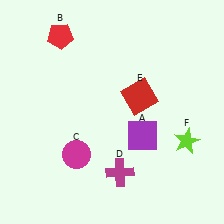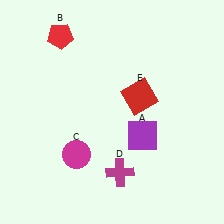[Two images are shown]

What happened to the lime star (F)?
The lime star (F) was removed in Image 2. It was in the bottom-right area of Image 1.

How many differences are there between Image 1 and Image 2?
There is 1 difference between the two images.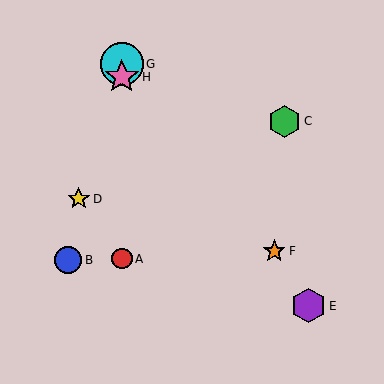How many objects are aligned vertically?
3 objects (A, G, H) are aligned vertically.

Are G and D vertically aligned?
No, G is at x≈122 and D is at x≈79.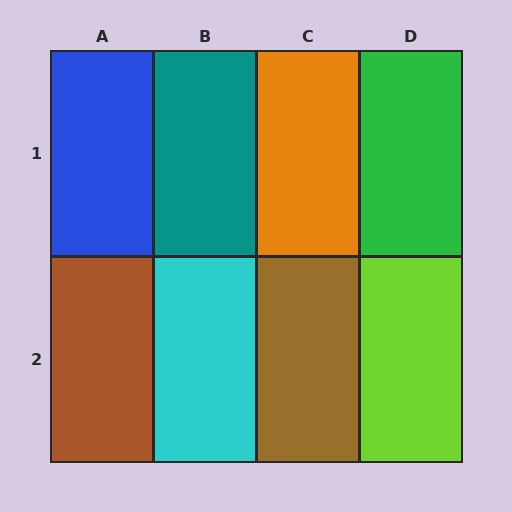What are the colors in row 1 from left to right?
Blue, teal, orange, green.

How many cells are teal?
1 cell is teal.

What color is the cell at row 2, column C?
Brown.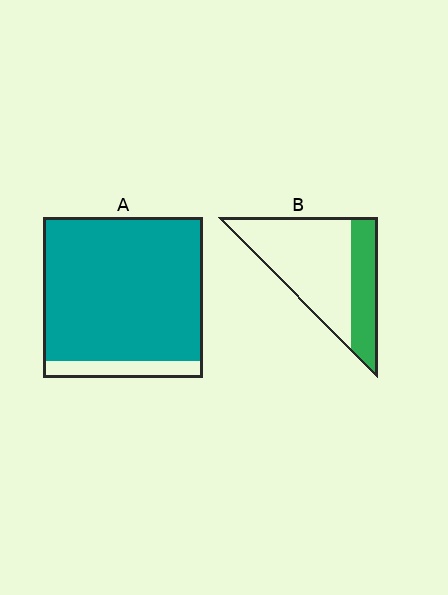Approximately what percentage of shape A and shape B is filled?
A is approximately 90% and B is approximately 30%.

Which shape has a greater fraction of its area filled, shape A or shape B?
Shape A.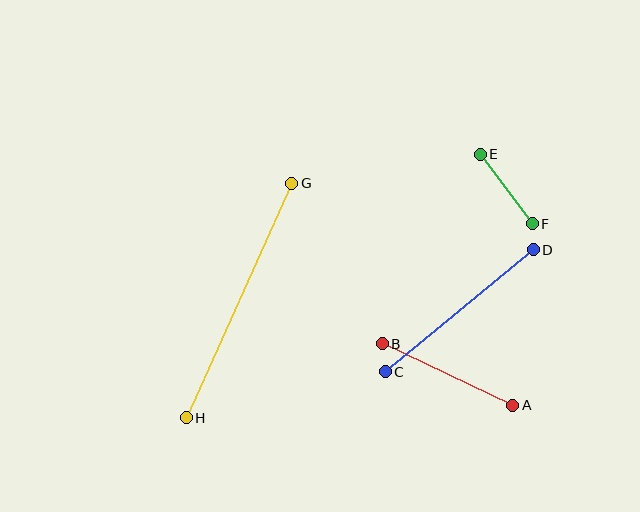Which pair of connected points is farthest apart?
Points G and H are farthest apart.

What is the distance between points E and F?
The distance is approximately 87 pixels.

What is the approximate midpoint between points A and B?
The midpoint is at approximately (447, 375) pixels.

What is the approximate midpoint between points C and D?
The midpoint is at approximately (459, 311) pixels.